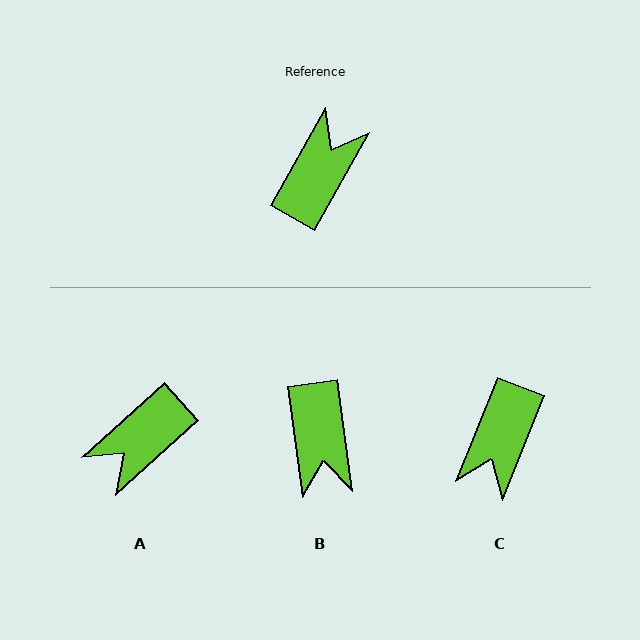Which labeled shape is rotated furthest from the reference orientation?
C, about 172 degrees away.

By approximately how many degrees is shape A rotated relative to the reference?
Approximately 162 degrees counter-clockwise.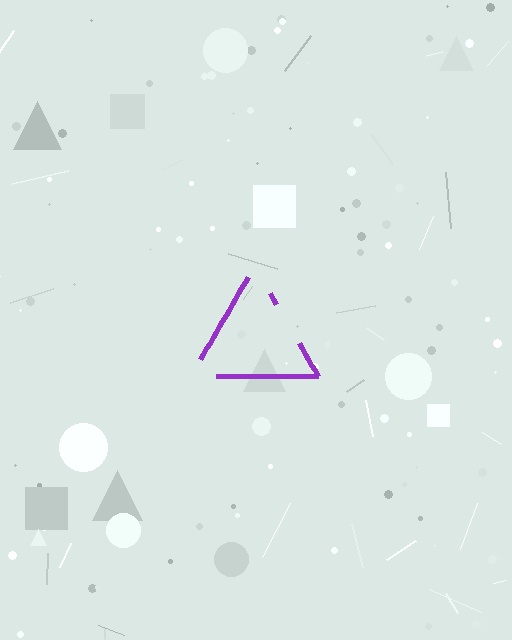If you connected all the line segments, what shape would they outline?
They would outline a triangle.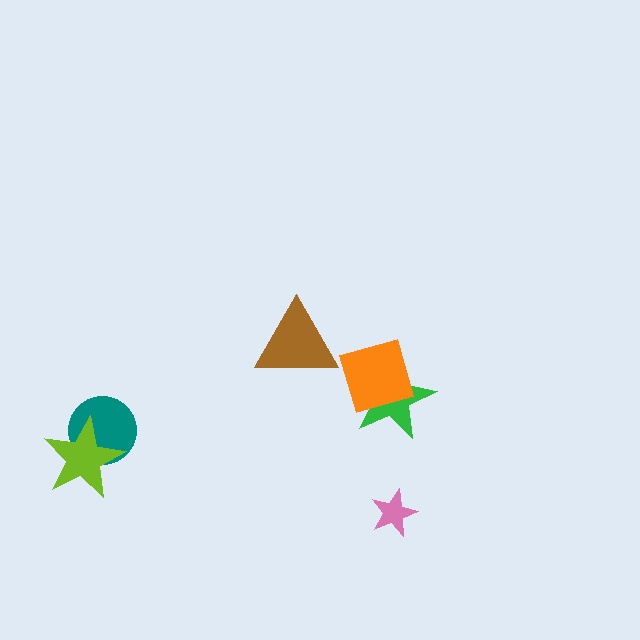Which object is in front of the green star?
The orange diamond is in front of the green star.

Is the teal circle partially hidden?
Yes, it is partially covered by another shape.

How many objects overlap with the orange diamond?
1 object overlaps with the orange diamond.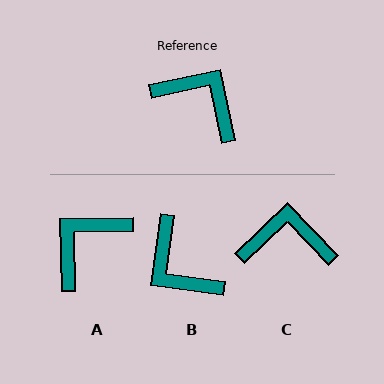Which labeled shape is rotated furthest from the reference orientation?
B, about 160 degrees away.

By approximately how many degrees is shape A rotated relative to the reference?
Approximately 79 degrees counter-clockwise.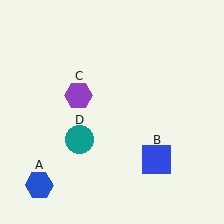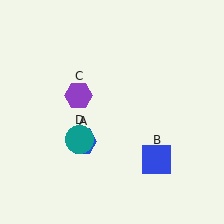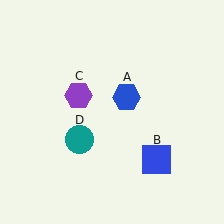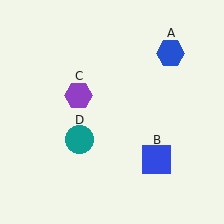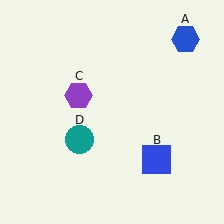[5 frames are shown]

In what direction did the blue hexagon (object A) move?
The blue hexagon (object A) moved up and to the right.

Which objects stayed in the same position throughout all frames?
Blue square (object B) and purple hexagon (object C) and teal circle (object D) remained stationary.